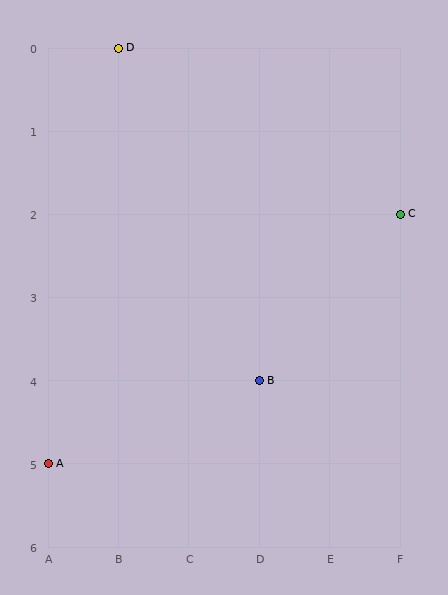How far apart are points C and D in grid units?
Points C and D are 4 columns and 2 rows apart (about 4.5 grid units diagonally).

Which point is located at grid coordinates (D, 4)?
Point B is at (D, 4).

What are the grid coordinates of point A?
Point A is at grid coordinates (A, 5).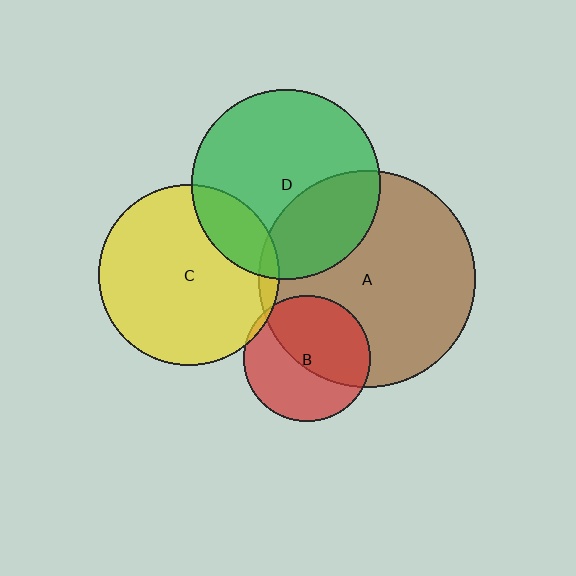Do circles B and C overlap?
Yes.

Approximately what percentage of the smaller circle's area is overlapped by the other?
Approximately 5%.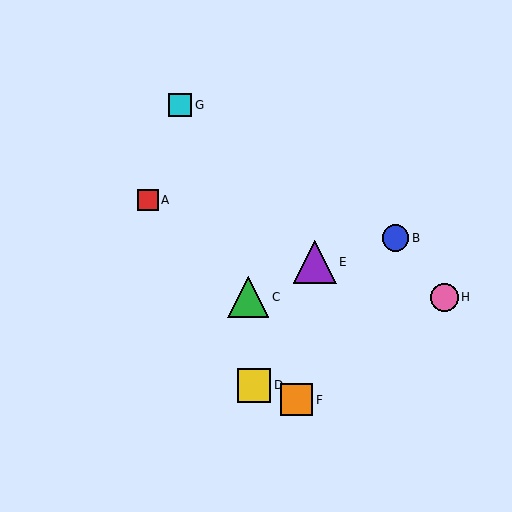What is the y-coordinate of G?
Object G is at y≈105.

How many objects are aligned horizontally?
2 objects (C, H) are aligned horizontally.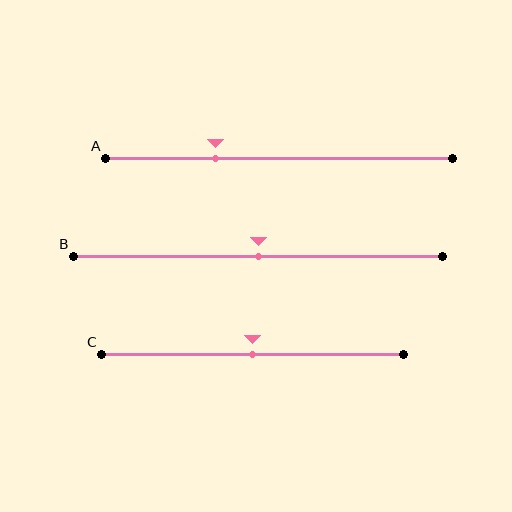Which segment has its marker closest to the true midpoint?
Segment B has its marker closest to the true midpoint.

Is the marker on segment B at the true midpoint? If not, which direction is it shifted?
Yes, the marker on segment B is at the true midpoint.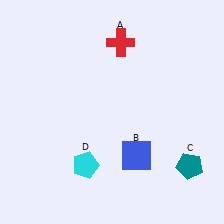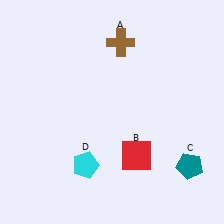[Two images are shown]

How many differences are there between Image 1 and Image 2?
There are 2 differences between the two images.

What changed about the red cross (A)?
In Image 1, A is red. In Image 2, it changed to brown.